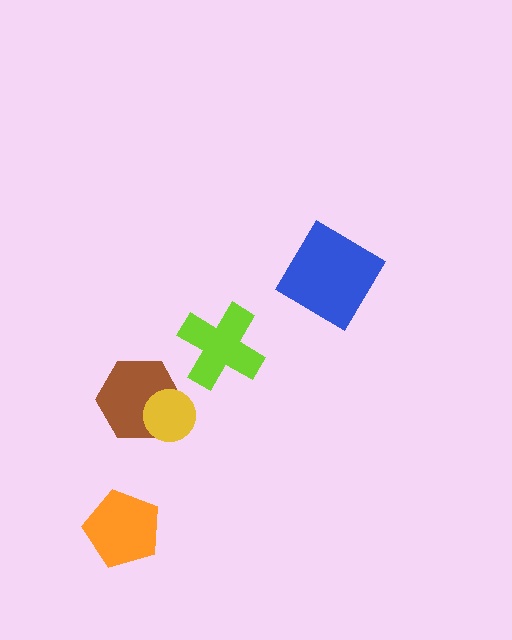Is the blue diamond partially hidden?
No, no other shape covers it.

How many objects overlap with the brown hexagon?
1 object overlaps with the brown hexagon.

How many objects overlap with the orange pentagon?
0 objects overlap with the orange pentagon.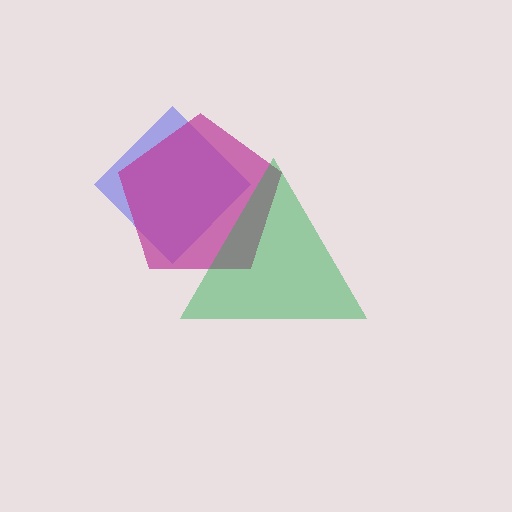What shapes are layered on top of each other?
The layered shapes are: a blue diamond, a magenta pentagon, a green triangle.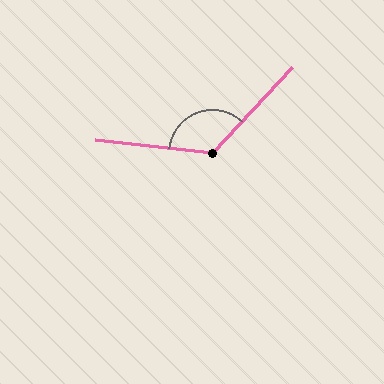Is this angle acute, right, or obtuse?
It is obtuse.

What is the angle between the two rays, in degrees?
Approximately 126 degrees.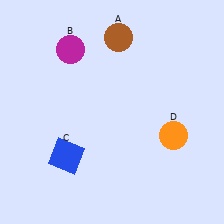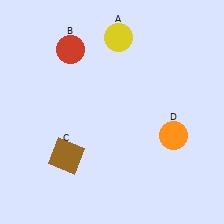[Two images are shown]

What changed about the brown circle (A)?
In Image 1, A is brown. In Image 2, it changed to yellow.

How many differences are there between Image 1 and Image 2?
There are 3 differences between the two images.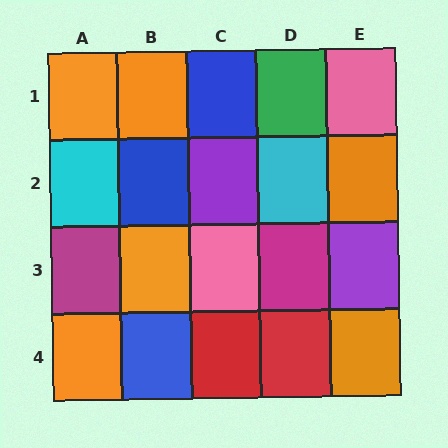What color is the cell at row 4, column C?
Red.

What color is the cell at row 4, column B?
Blue.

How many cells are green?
1 cell is green.